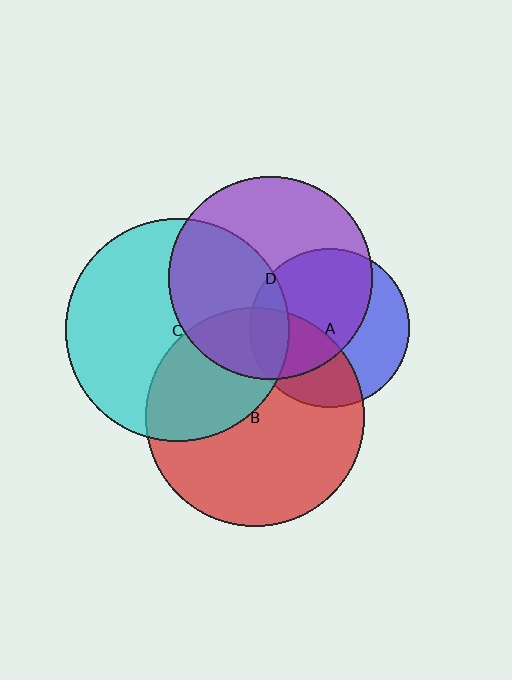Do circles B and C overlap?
Yes.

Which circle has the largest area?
Circle C (cyan).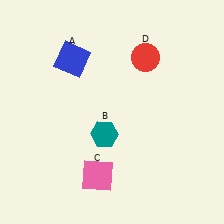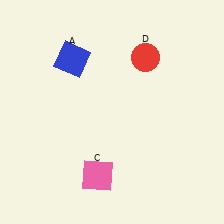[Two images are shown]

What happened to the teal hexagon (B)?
The teal hexagon (B) was removed in Image 2. It was in the bottom-left area of Image 1.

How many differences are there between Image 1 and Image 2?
There is 1 difference between the two images.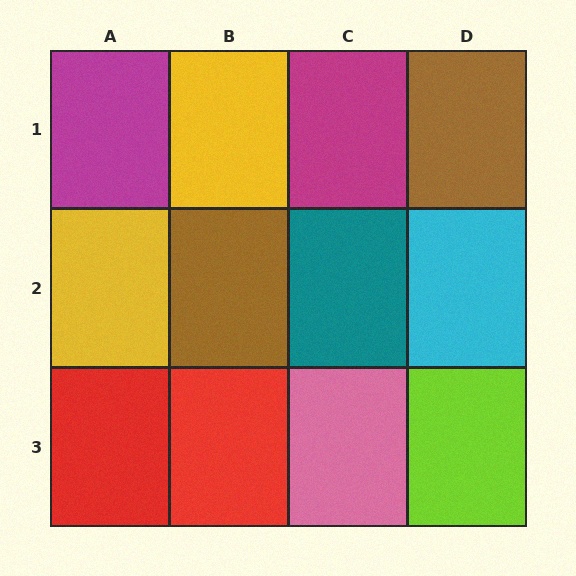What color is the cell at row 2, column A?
Yellow.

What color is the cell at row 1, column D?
Brown.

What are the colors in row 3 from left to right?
Red, red, pink, lime.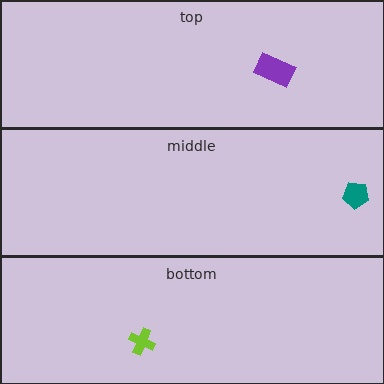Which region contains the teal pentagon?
The middle region.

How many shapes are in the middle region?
1.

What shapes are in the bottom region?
The lime cross.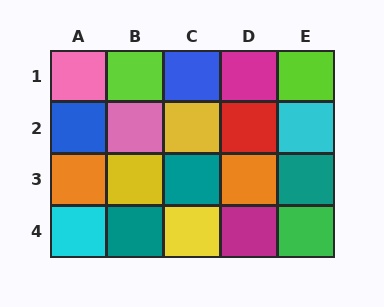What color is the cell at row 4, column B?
Teal.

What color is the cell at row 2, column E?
Cyan.